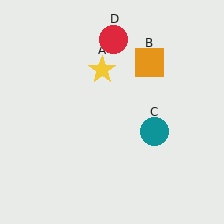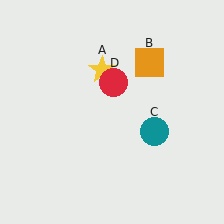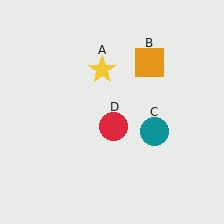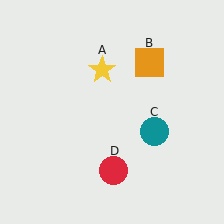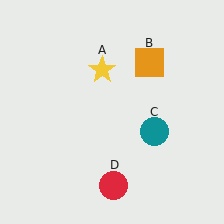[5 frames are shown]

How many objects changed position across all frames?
1 object changed position: red circle (object D).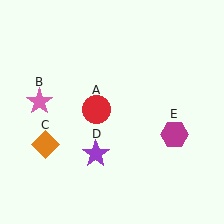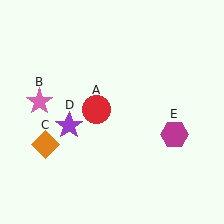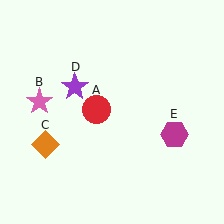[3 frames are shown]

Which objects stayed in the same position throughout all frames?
Red circle (object A) and pink star (object B) and orange diamond (object C) and magenta hexagon (object E) remained stationary.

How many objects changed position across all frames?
1 object changed position: purple star (object D).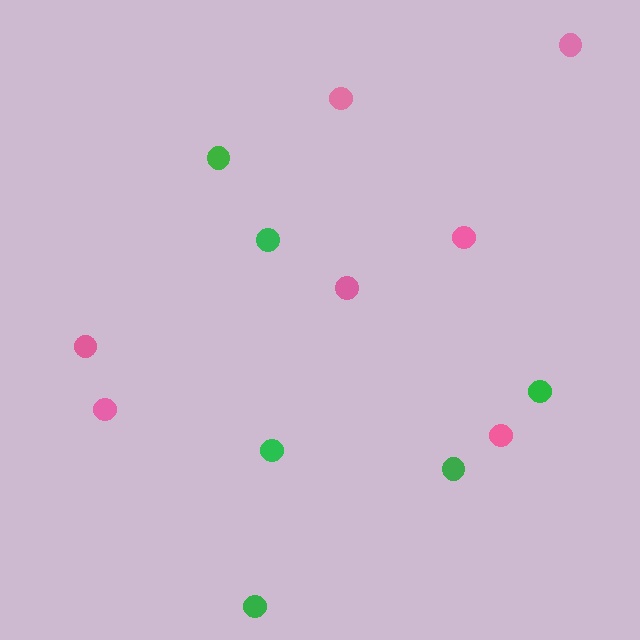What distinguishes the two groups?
There are 2 groups: one group of pink circles (7) and one group of green circles (6).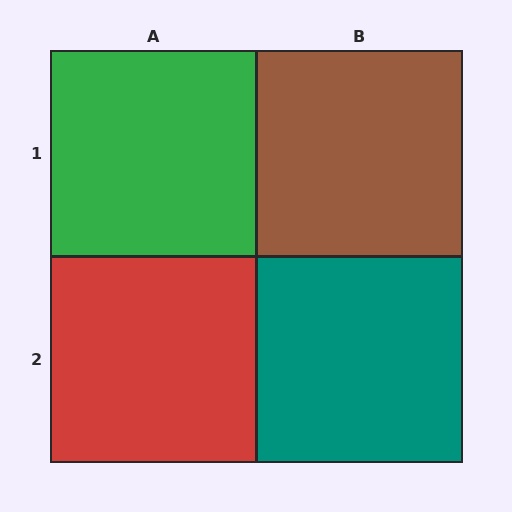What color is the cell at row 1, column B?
Brown.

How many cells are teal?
1 cell is teal.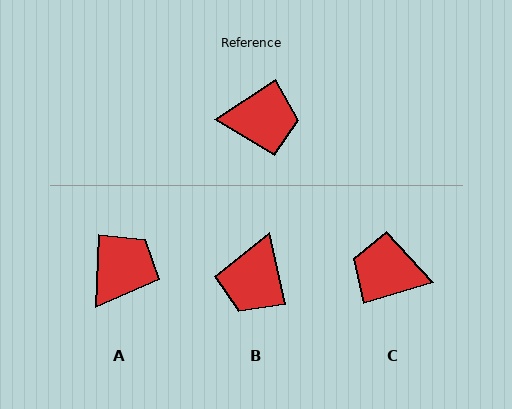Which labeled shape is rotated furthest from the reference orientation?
C, about 164 degrees away.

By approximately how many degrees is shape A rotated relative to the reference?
Approximately 55 degrees counter-clockwise.